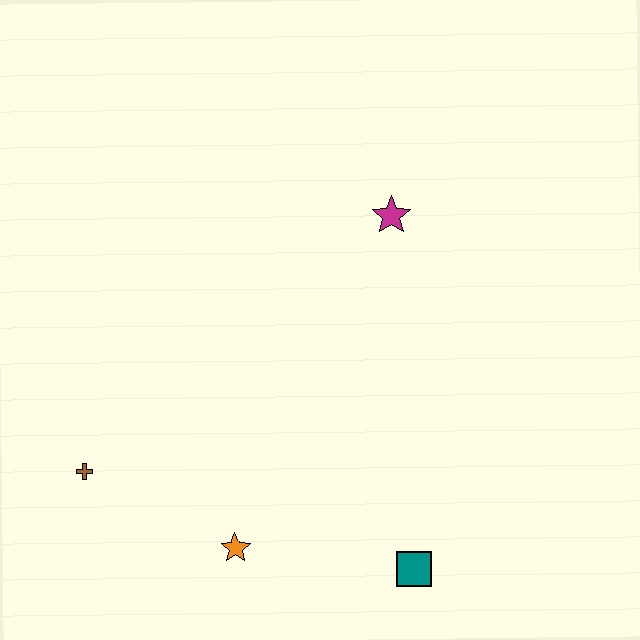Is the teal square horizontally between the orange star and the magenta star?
No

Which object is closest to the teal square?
The orange star is closest to the teal square.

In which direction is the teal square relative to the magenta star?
The teal square is below the magenta star.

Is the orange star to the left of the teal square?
Yes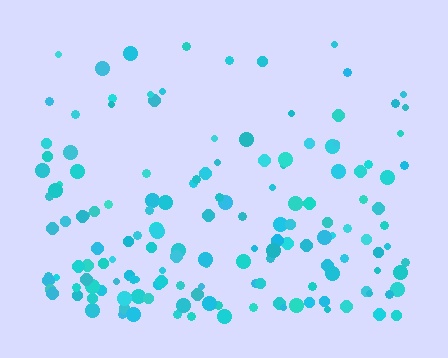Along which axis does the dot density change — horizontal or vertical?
Vertical.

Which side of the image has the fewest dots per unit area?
The top.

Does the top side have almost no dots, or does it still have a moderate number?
Still a moderate number, just noticeably fewer than the bottom.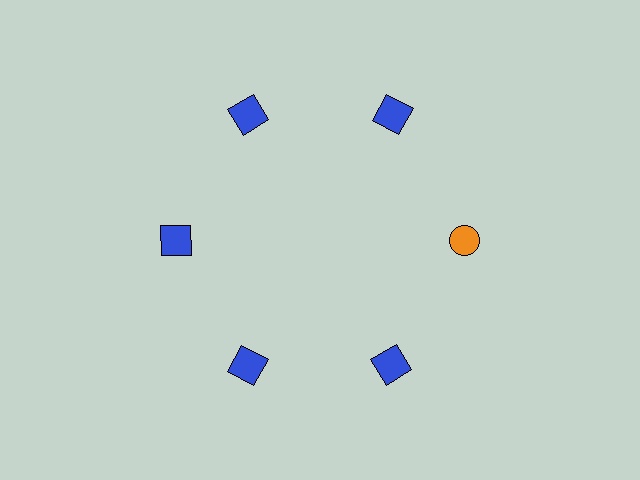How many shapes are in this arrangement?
There are 6 shapes arranged in a ring pattern.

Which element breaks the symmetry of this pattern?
The orange circle at roughly the 3 o'clock position breaks the symmetry. All other shapes are blue squares.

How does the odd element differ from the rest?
It differs in both color (orange instead of blue) and shape (circle instead of square).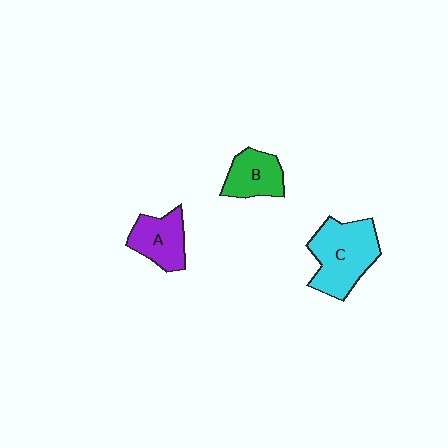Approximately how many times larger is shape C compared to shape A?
Approximately 1.6 times.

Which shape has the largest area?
Shape C (cyan).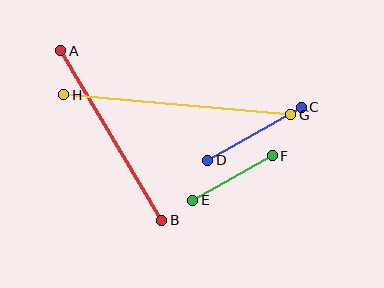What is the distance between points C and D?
The distance is approximately 107 pixels.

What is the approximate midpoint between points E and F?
The midpoint is at approximately (232, 178) pixels.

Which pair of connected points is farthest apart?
Points G and H are farthest apart.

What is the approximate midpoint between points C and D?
The midpoint is at approximately (255, 134) pixels.